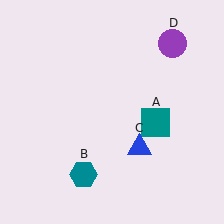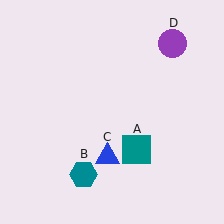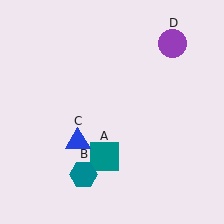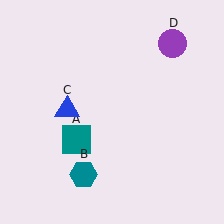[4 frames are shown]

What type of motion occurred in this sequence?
The teal square (object A), blue triangle (object C) rotated clockwise around the center of the scene.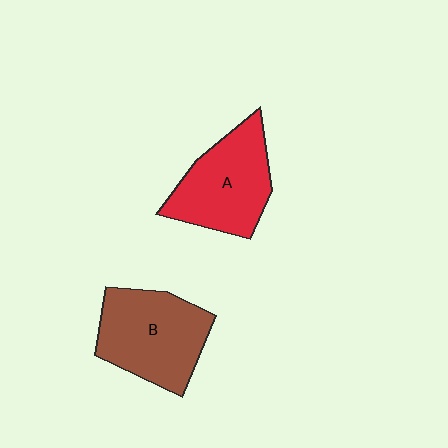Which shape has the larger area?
Shape B (brown).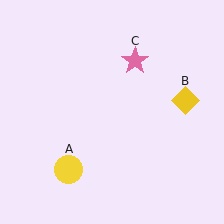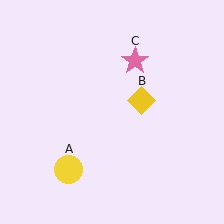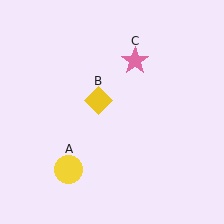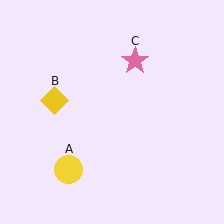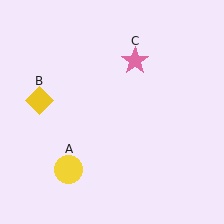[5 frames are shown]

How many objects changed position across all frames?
1 object changed position: yellow diamond (object B).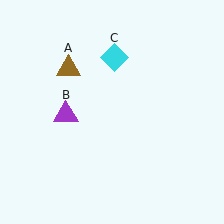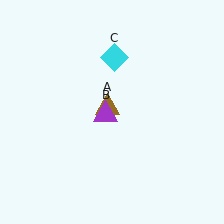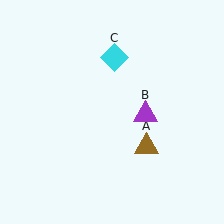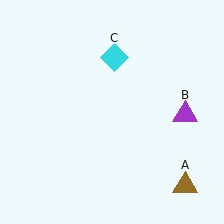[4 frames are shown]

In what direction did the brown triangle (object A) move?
The brown triangle (object A) moved down and to the right.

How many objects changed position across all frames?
2 objects changed position: brown triangle (object A), purple triangle (object B).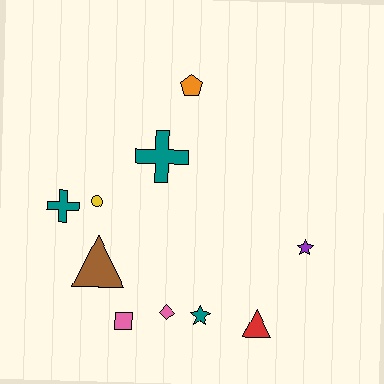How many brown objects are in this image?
There is 1 brown object.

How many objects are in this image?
There are 10 objects.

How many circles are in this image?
There is 1 circle.